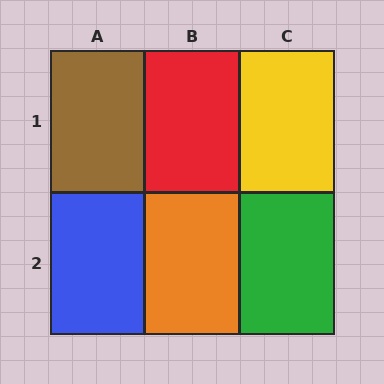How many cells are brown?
1 cell is brown.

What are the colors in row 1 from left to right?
Brown, red, yellow.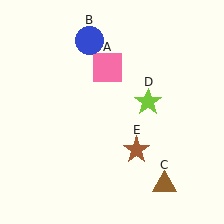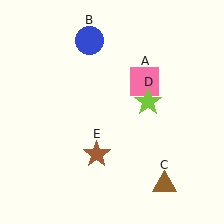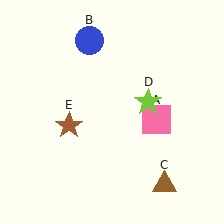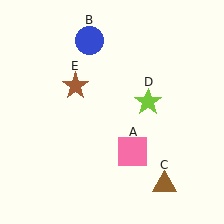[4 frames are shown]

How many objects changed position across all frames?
2 objects changed position: pink square (object A), brown star (object E).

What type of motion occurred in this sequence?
The pink square (object A), brown star (object E) rotated clockwise around the center of the scene.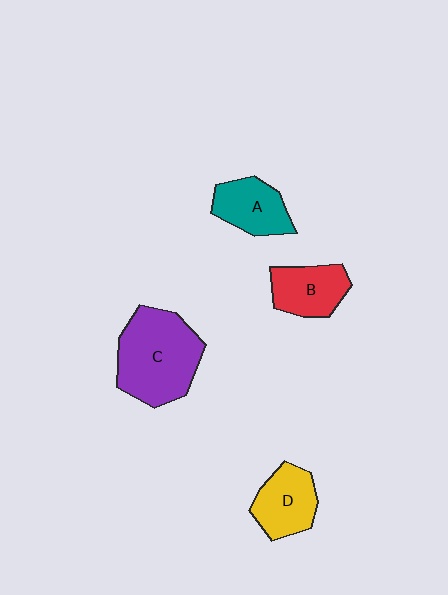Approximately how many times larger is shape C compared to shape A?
Approximately 1.9 times.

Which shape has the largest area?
Shape C (purple).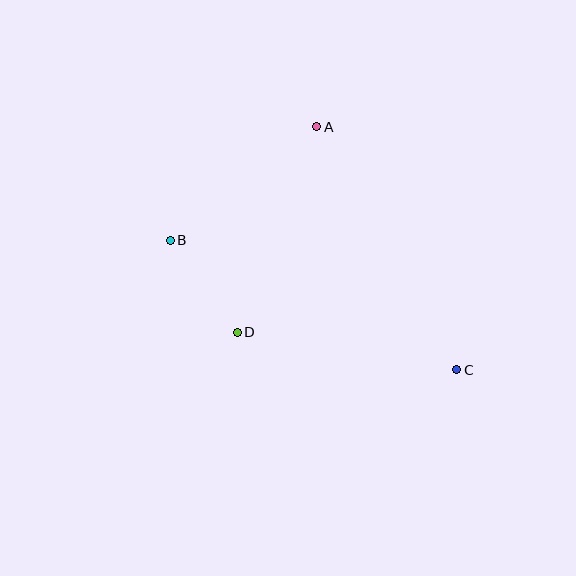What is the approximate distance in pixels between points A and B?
The distance between A and B is approximately 185 pixels.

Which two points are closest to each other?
Points B and D are closest to each other.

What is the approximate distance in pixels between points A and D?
The distance between A and D is approximately 220 pixels.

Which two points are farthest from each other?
Points B and C are farthest from each other.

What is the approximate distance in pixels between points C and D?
The distance between C and D is approximately 223 pixels.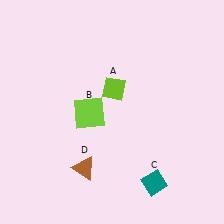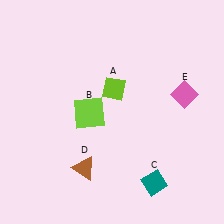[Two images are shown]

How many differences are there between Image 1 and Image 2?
There is 1 difference between the two images.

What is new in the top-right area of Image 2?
A pink diamond (E) was added in the top-right area of Image 2.